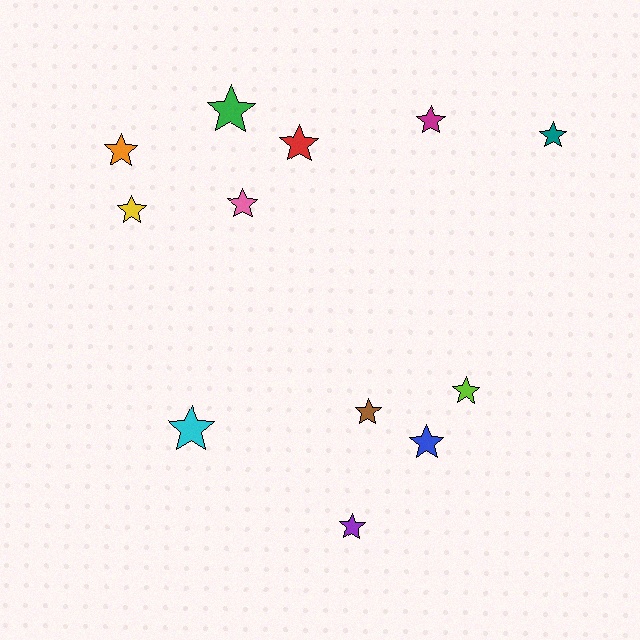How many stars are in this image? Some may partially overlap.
There are 12 stars.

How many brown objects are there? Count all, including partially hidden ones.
There is 1 brown object.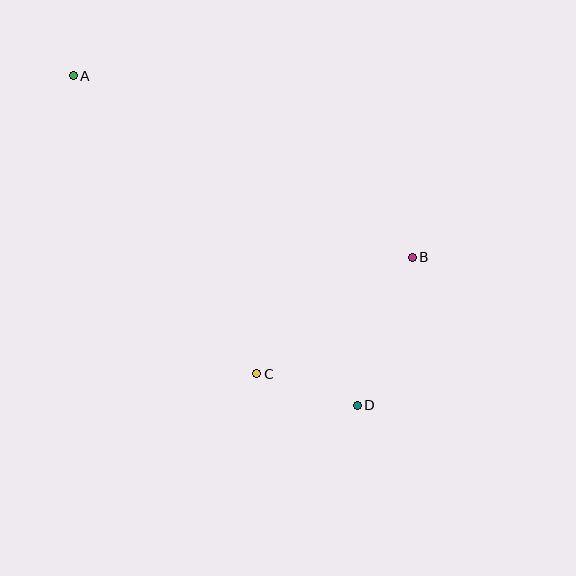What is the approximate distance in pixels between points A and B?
The distance between A and B is approximately 385 pixels.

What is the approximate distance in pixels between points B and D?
The distance between B and D is approximately 158 pixels.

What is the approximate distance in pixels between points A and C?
The distance between A and C is approximately 350 pixels.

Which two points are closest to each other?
Points C and D are closest to each other.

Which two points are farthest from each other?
Points A and D are farthest from each other.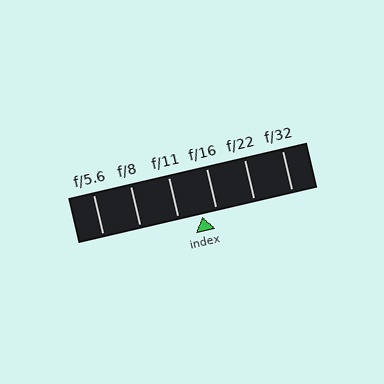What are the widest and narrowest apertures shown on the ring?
The widest aperture shown is f/5.6 and the narrowest is f/32.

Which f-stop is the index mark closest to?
The index mark is closest to f/16.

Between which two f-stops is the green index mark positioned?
The index mark is between f/11 and f/16.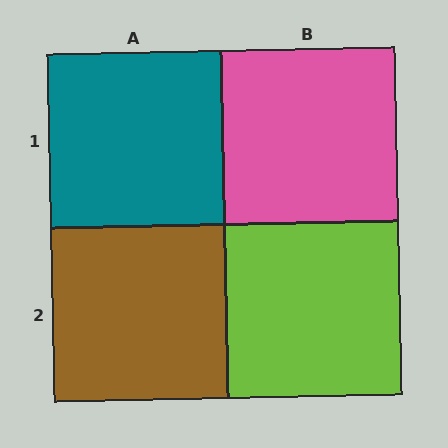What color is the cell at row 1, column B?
Pink.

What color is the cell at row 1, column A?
Teal.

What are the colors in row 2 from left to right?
Brown, lime.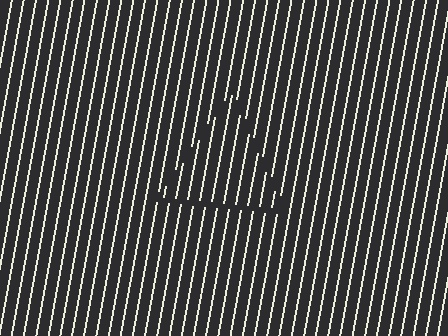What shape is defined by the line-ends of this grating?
An illusory triangle. The interior of the shape contains the same grating, shifted by half a period — the contour is defined by the phase discontinuity where line-ends from the inner and outer gratings abut.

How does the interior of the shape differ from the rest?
The interior of the shape contains the same grating, shifted by half a period — the contour is defined by the phase discontinuity where line-ends from the inner and outer gratings abut.